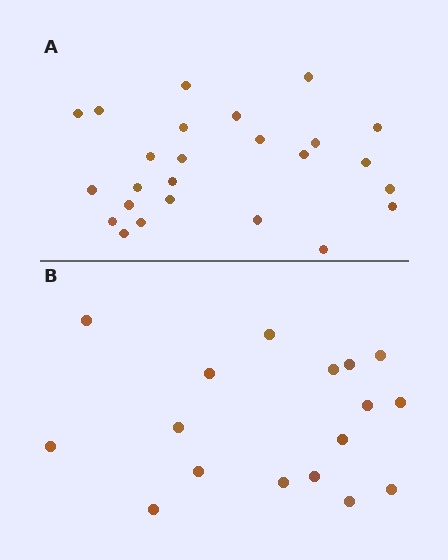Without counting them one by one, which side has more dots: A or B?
Region A (the top region) has more dots.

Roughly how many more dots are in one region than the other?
Region A has roughly 8 or so more dots than region B.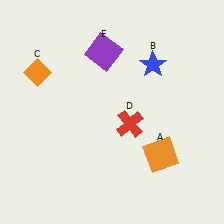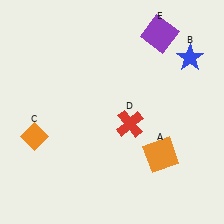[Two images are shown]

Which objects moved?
The objects that moved are: the blue star (B), the orange diamond (C), the purple square (E).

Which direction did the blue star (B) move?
The blue star (B) moved right.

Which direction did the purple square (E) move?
The purple square (E) moved right.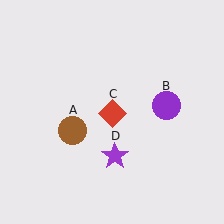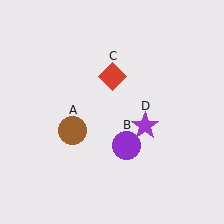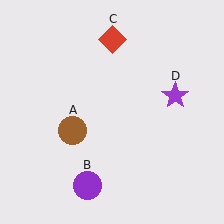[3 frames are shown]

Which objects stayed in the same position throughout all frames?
Brown circle (object A) remained stationary.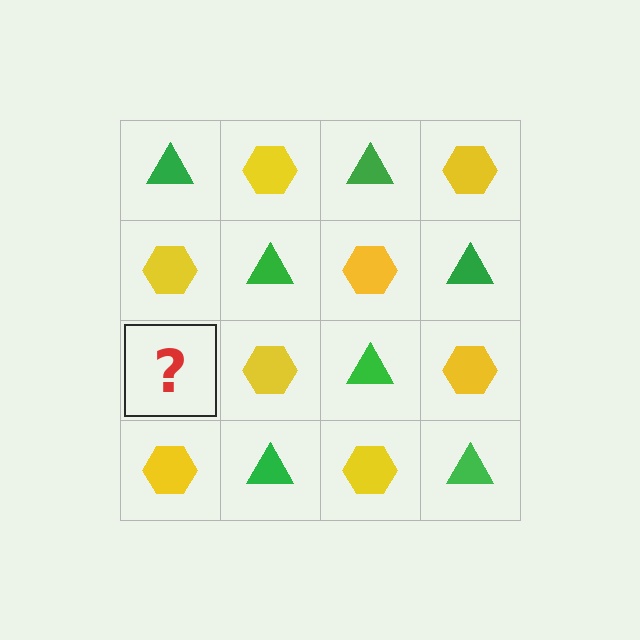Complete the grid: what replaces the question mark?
The question mark should be replaced with a green triangle.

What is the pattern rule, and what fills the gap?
The rule is that it alternates green triangle and yellow hexagon in a checkerboard pattern. The gap should be filled with a green triangle.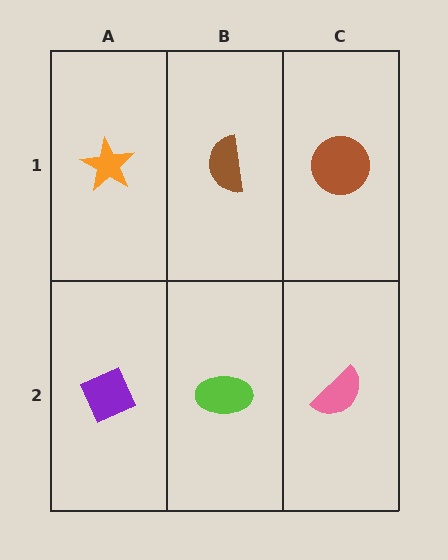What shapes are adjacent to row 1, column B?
A lime ellipse (row 2, column B), an orange star (row 1, column A), a brown circle (row 1, column C).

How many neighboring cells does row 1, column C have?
2.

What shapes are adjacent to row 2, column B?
A brown semicircle (row 1, column B), a purple diamond (row 2, column A), a pink semicircle (row 2, column C).